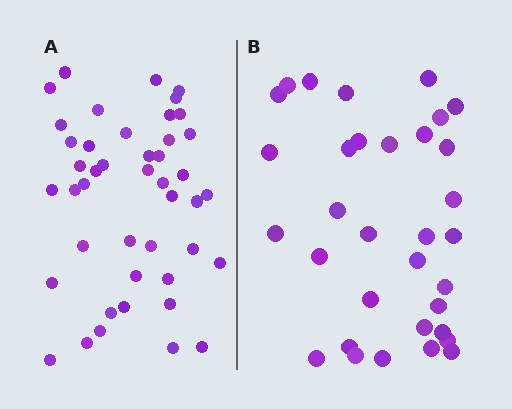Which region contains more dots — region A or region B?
Region A (the left region) has more dots.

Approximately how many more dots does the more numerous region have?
Region A has roughly 12 or so more dots than region B.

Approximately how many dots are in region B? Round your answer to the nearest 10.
About 30 dots. (The exact count is 33, which rounds to 30.)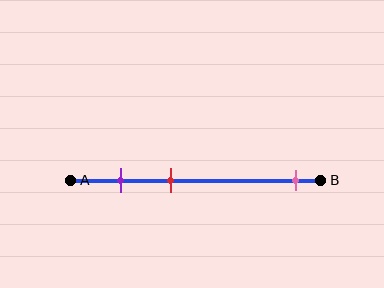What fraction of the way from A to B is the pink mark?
The pink mark is approximately 90% (0.9) of the way from A to B.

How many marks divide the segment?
There are 3 marks dividing the segment.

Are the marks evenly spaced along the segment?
No, the marks are not evenly spaced.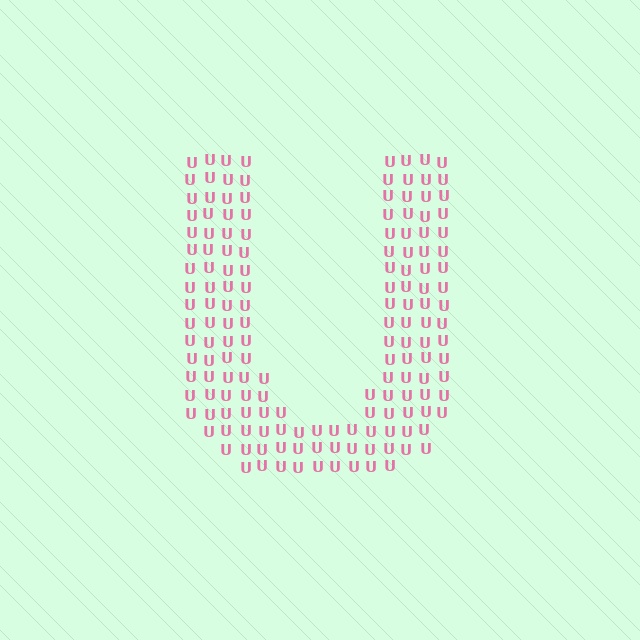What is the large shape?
The large shape is the letter U.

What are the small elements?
The small elements are letter U's.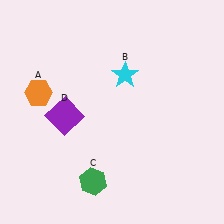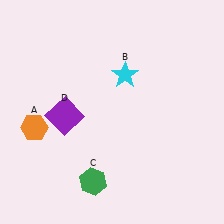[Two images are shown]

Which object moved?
The orange hexagon (A) moved down.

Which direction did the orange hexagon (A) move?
The orange hexagon (A) moved down.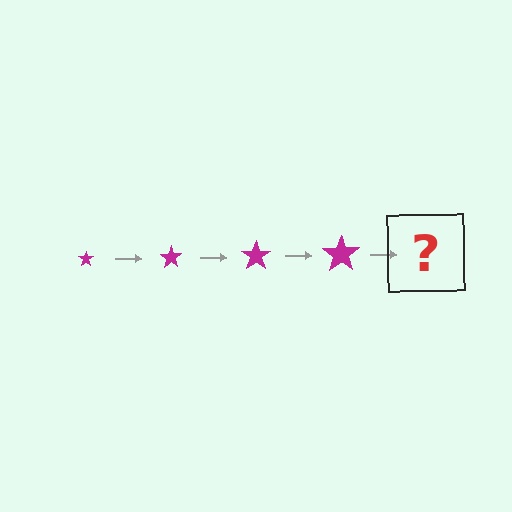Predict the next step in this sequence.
The next step is a magenta star, larger than the previous one.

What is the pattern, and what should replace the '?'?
The pattern is that the star gets progressively larger each step. The '?' should be a magenta star, larger than the previous one.